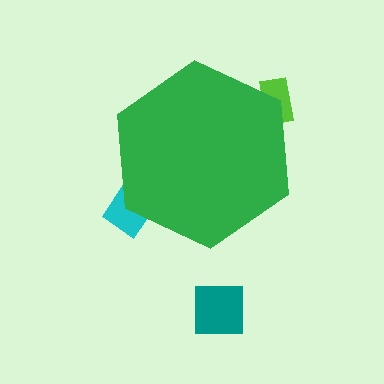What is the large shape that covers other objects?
A green hexagon.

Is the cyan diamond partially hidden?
Yes, the cyan diamond is partially hidden behind the green hexagon.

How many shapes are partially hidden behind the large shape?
2 shapes are partially hidden.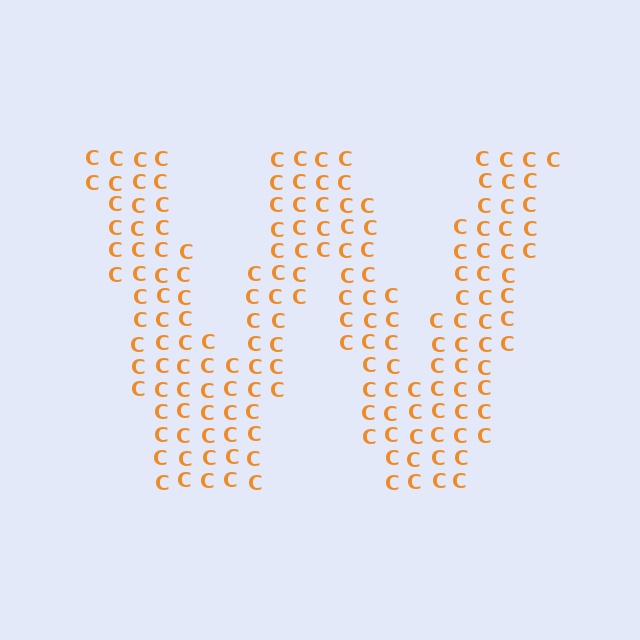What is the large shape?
The large shape is the letter W.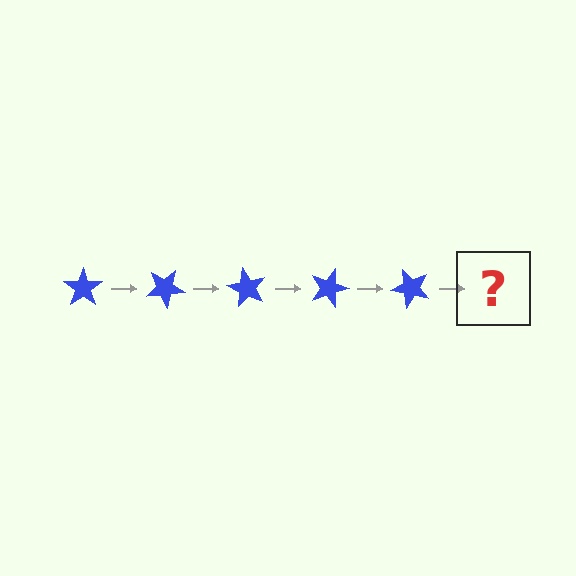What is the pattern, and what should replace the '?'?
The pattern is that the star rotates 30 degrees each step. The '?' should be a blue star rotated 150 degrees.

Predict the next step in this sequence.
The next step is a blue star rotated 150 degrees.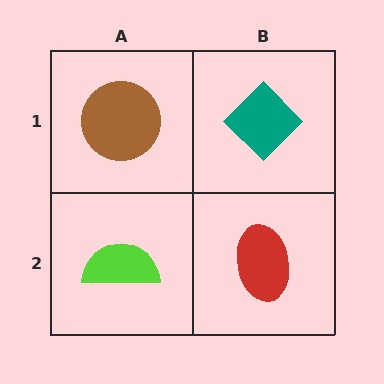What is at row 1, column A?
A brown circle.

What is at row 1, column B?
A teal diamond.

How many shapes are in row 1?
2 shapes.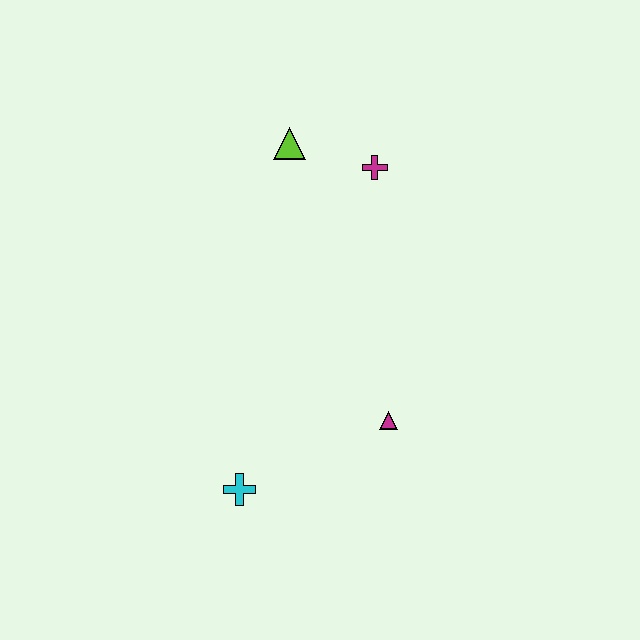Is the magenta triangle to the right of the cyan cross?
Yes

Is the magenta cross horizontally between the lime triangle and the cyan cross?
No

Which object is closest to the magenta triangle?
The cyan cross is closest to the magenta triangle.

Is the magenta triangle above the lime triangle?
No